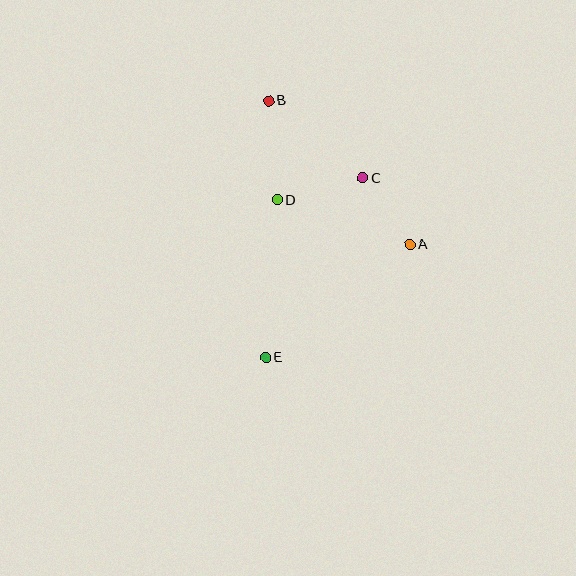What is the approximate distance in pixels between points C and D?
The distance between C and D is approximately 89 pixels.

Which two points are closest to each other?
Points A and C are closest to each other.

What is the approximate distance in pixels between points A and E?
The distance between A and E is approximately 183 pixels.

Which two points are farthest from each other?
Points B and E are farthest from each other.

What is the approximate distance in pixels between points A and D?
The distance between A and D is approximately 140 pixels.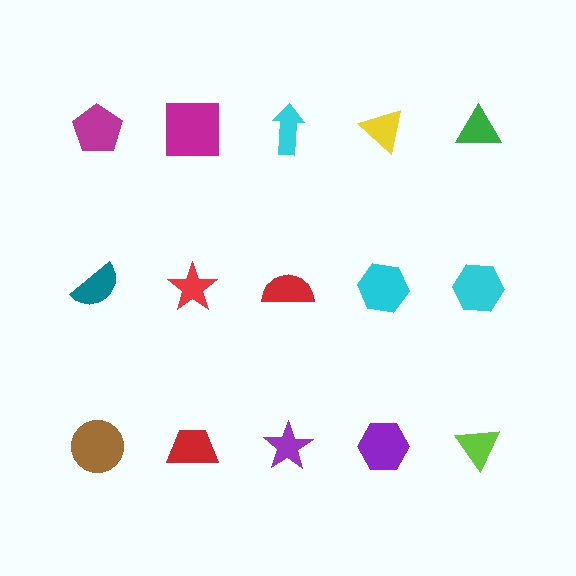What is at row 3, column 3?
A purple star.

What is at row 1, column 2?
A magenta square.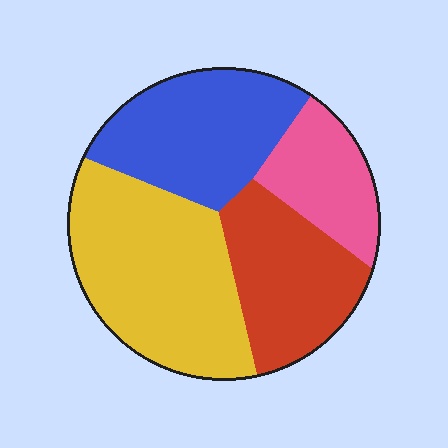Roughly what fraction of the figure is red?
Red covers 23% of the figure.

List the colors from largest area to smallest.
From largest to smallest: yellow, blue, red, pink.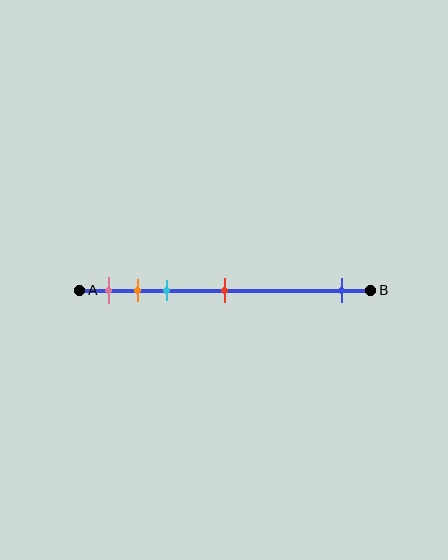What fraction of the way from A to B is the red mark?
The red mark is approximately 50% (0.5) of the way from A to B.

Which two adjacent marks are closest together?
The orange and cyan marks are the closest adjacent pair.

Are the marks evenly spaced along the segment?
No, the marks are not evenly spaced.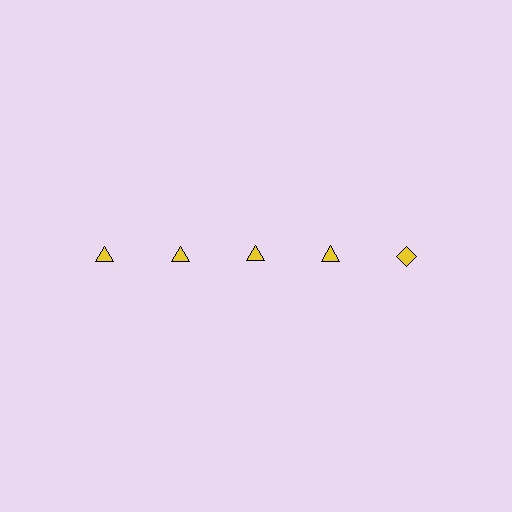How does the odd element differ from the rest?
It has a different shape: diamond instead of triangle.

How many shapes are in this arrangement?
There are 5 shapes arranged in a grid pattern.